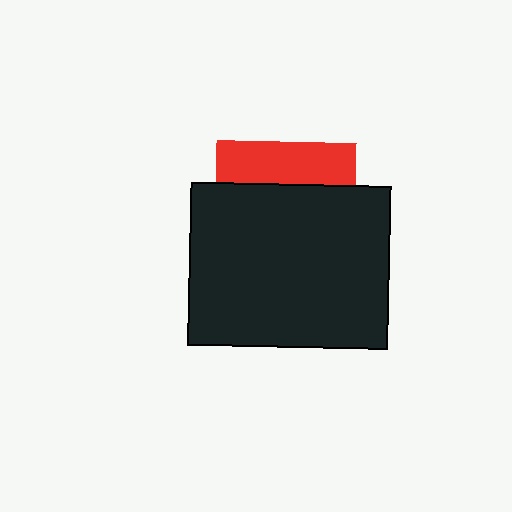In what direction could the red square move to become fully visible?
The red square could move up. That would shift it out from behind the black rectangle entirely.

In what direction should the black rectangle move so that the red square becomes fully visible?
The black rectangle should move down. That is the shortest direction to clear the overlap and leave the red square fully visible.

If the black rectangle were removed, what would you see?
You would see the complete red square.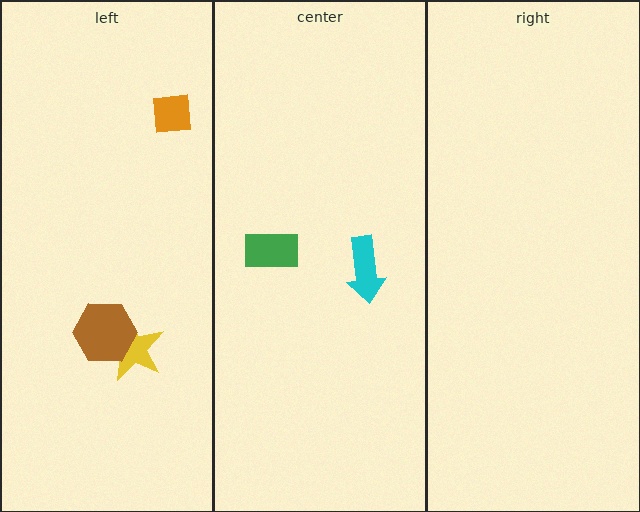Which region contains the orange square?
The left region.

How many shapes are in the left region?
3.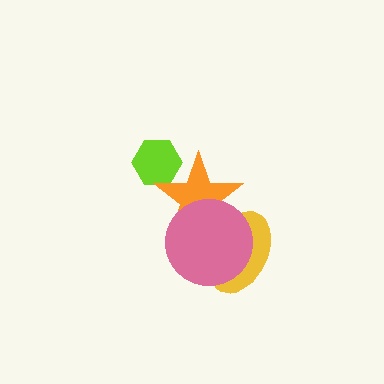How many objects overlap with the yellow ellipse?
2 objects overlap with the yellow ellipse.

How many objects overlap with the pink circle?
2 objects overlap with the pink circle.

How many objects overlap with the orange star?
3 objects overlap with the orange star.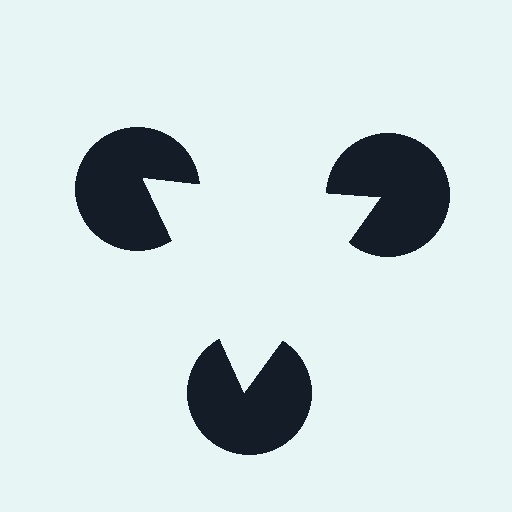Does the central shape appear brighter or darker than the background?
It typically appears slightly brighter than the background, even though no actual brightness change is drawn.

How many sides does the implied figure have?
3 sides.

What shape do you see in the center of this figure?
An illusory triangle — its edges are inferred from the aligned wedge cuts in the pac-man discs, not physically drawn.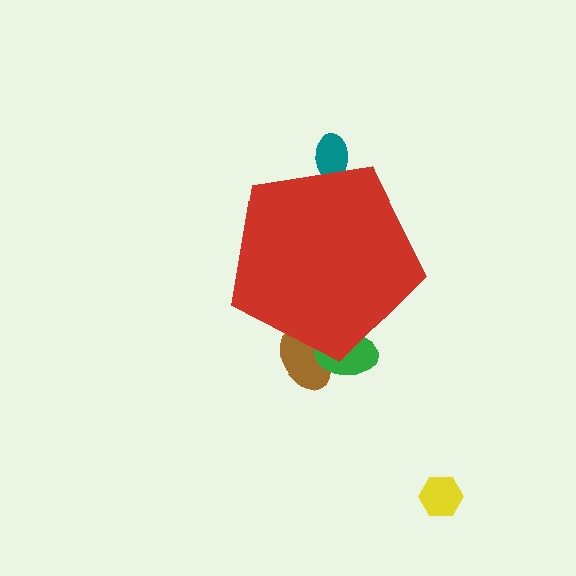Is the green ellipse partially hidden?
Yes, the green ellipse is partially hidden behind the red pentagon.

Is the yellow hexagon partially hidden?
No, the yellow hexagon is fully visible.